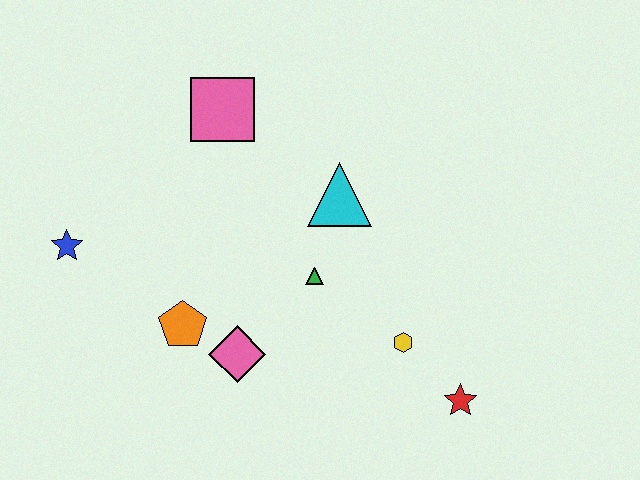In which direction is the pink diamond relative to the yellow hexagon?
The pink diamond is to the left of the yellow hexagon.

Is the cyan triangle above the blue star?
Yes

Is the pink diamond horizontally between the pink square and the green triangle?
Yes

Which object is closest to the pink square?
The cyan triangle is closest to the pink square.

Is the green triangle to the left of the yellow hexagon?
Yes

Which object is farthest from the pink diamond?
The pink square is farthest from the pink diamond.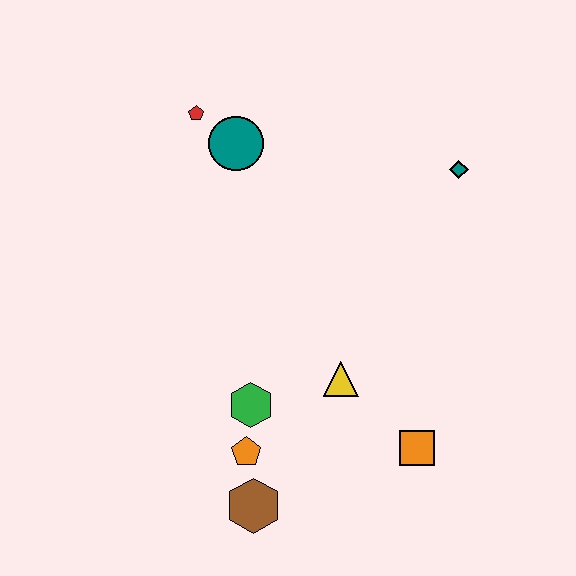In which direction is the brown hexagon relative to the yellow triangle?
The brown hexagon is below the yellow triangle.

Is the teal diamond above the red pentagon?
No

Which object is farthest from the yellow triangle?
The red pentagon is farthest from the yellow triangle.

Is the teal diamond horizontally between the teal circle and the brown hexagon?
No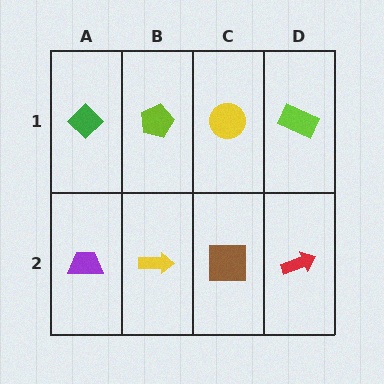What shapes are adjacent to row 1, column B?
A yellow arrow (row 2, column B), a green diamond (row 1, column A), a yellow circle (row 1, column C).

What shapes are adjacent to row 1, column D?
A red arrow (row 2, column D), a yellow circle (row 1, column C).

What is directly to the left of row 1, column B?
A green diamond.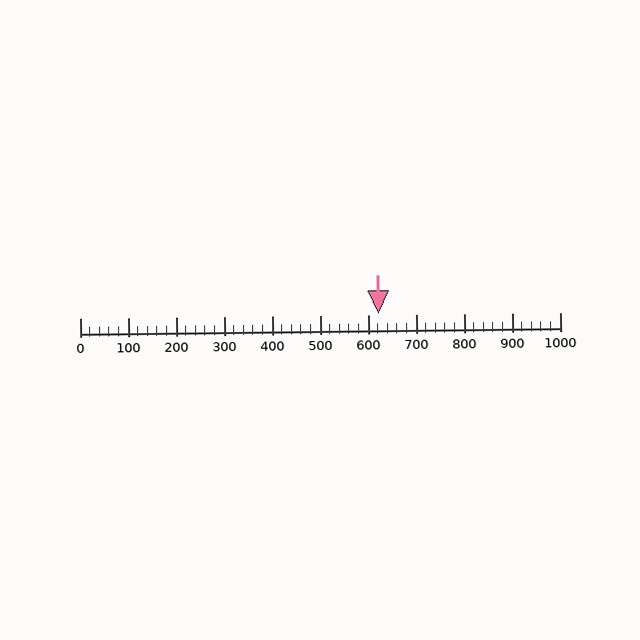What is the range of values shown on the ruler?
The ruler shows values from 0 to 1000.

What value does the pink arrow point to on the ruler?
The pink arrow points to approximately 623.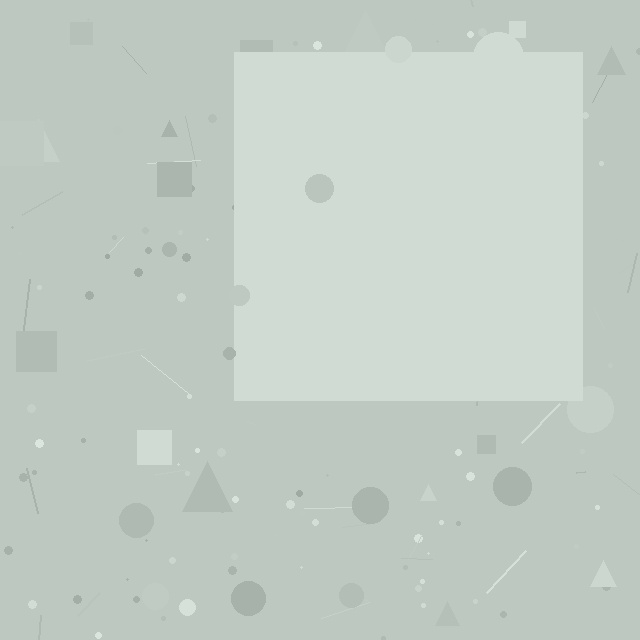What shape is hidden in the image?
A square is hidden in the image.